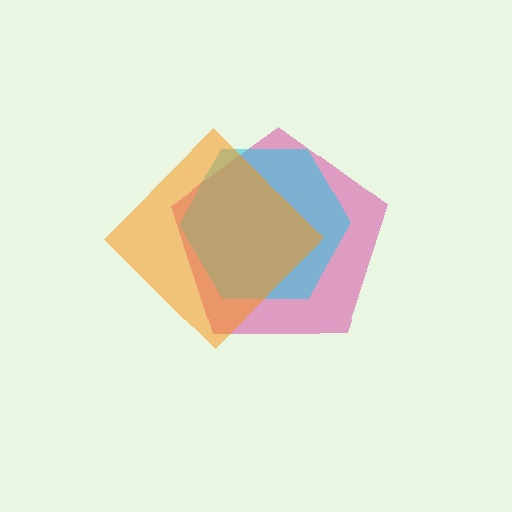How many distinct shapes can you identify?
There are 3 distinct shapes: a magenta pentagon, a cyan hexagon, an orange diamond.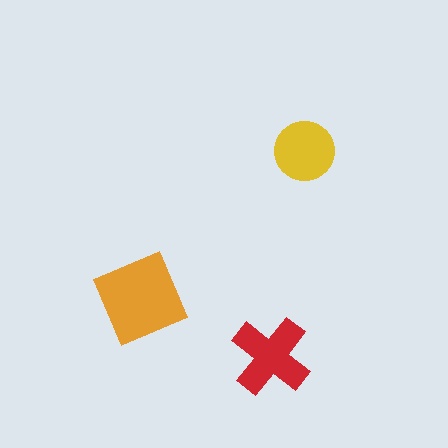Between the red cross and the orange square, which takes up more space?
The orange square.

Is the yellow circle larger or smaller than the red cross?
Smaller.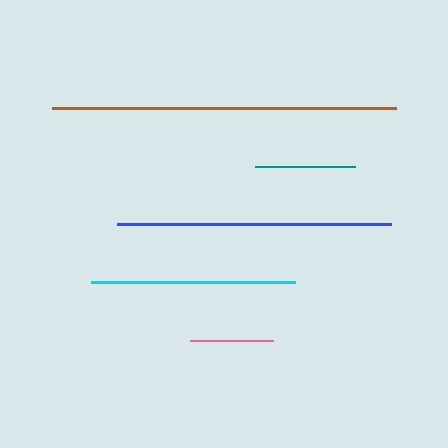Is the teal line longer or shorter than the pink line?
The teal line is longer than the pink line.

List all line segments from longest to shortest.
From longest to shortest: brown, blue, cyan, teal, pink.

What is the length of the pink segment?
The pink segment is approximately 82 pixels long.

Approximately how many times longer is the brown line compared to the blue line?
The brown line is approximately 1.3 times the length of the blue line.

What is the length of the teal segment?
The teal segment is approximately 100 pixels long.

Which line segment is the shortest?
The pink line is the shortest at approximately 82 pixels.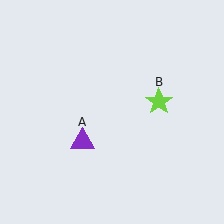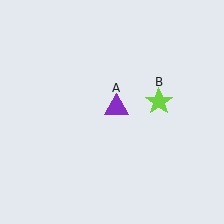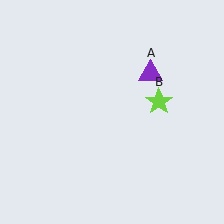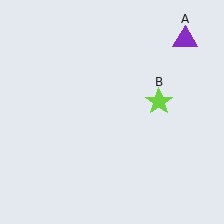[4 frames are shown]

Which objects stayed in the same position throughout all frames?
Lime star (object B) remained stationary.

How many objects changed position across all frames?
1 object changed position: purple triangle (object A).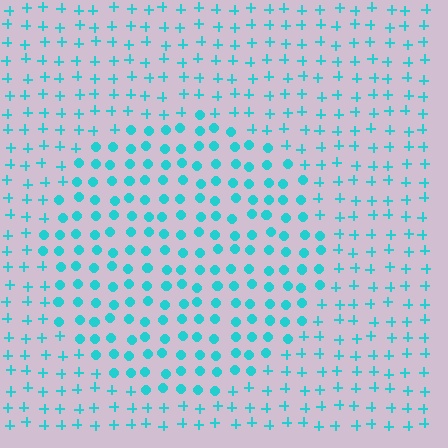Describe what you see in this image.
The image is filled with small cyan elements arranged in a uniform grid. A circle-shaped region contains circles, while the surrounding area contains plus signs. The boundary is defined purely by the change in element shape.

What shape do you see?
I see a circle.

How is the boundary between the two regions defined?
The boundary is defined by a change in element shape: circles inside vs. plus signs outside. All elements share the same color and spacing.